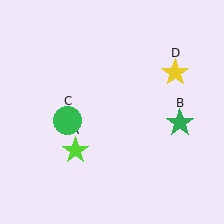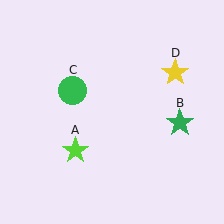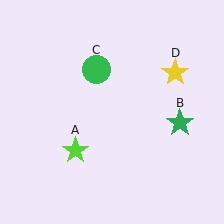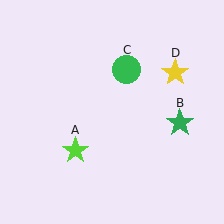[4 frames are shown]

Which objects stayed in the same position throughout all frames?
Lime star (object A) and green star (object B) and yellow star (object D) remained stationary.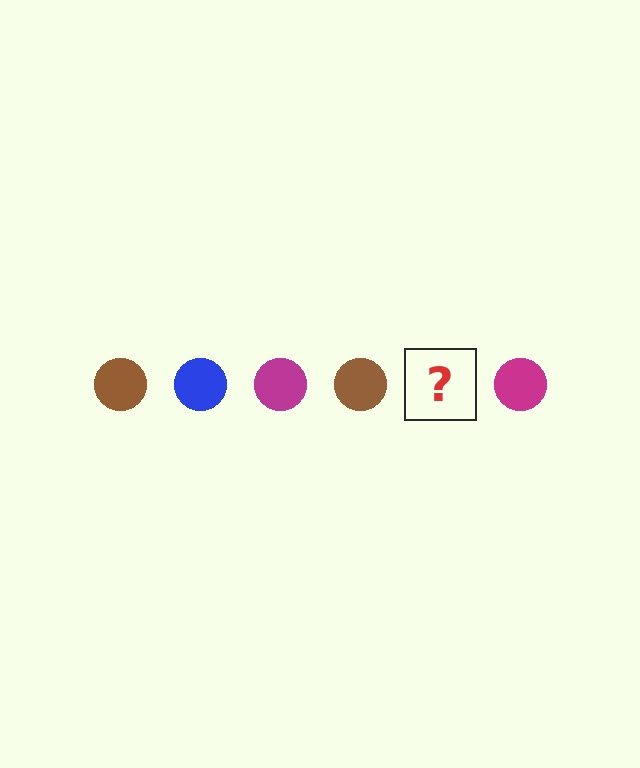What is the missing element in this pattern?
The missing element is a blue circle.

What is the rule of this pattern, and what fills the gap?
The rule is that the pattern cycles through brown, blue, magenta circles. The gap should be filled with a blue circle.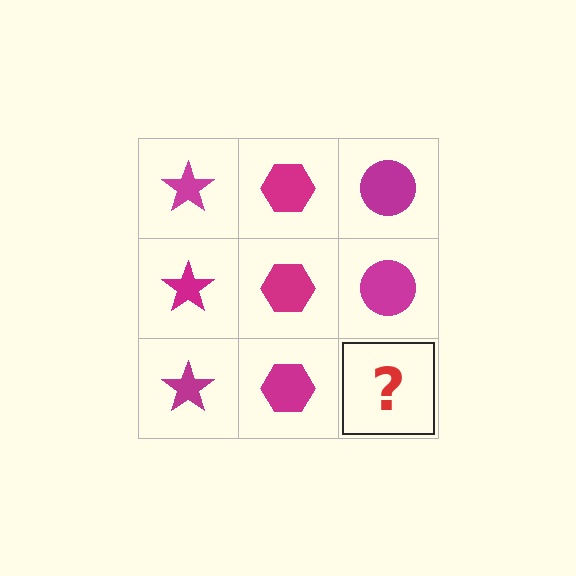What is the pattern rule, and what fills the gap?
The rule is that each column has a consistent shape. The gap should be filled with a magenta circle.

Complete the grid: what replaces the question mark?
The question mark should be replaced with a magenta circle.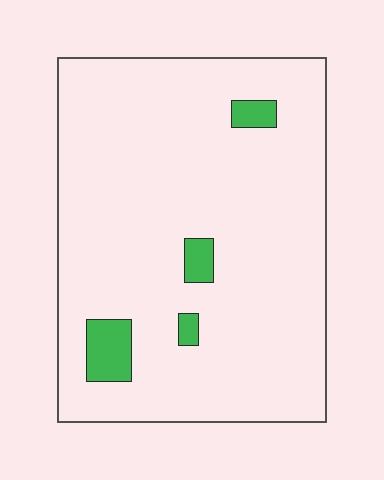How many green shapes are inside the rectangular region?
4.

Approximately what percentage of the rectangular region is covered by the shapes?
Approximately 5%.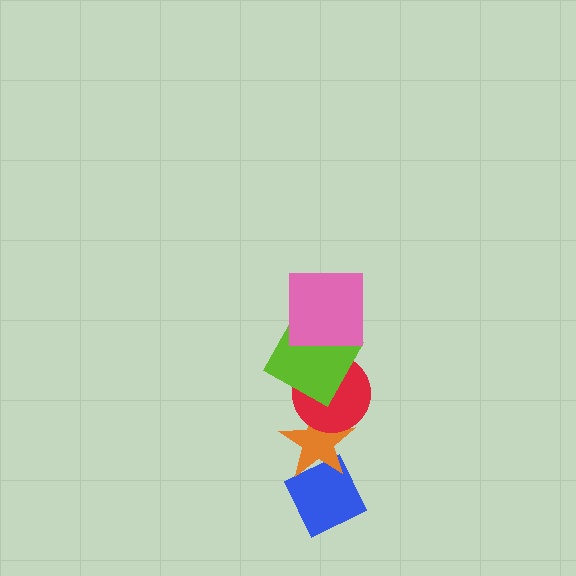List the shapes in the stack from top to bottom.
From top to bottom: the pink square, the lime square, the red circle, the orange star, the blue diamond.